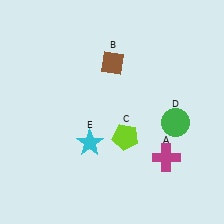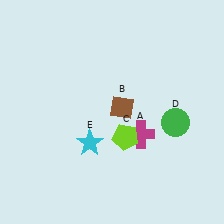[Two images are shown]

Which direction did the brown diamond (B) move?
The brown diamond (B) moved down.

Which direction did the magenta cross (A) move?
The magenta cross (A) moved left.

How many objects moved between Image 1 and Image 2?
2 objects moved between the two images.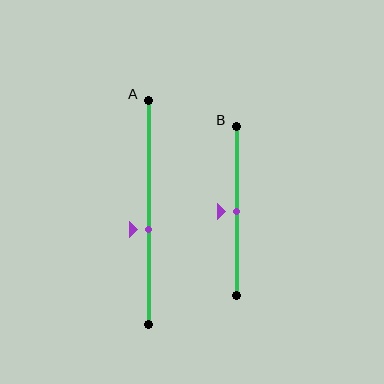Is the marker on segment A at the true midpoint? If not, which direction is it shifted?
No, the marker on segment A is shifted downward by about 8% of the segment length.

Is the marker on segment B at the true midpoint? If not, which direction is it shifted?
Yes, the marker on segment B is at the true midpoint.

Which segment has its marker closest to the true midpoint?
Segment B has its marker closest to the true midpoint.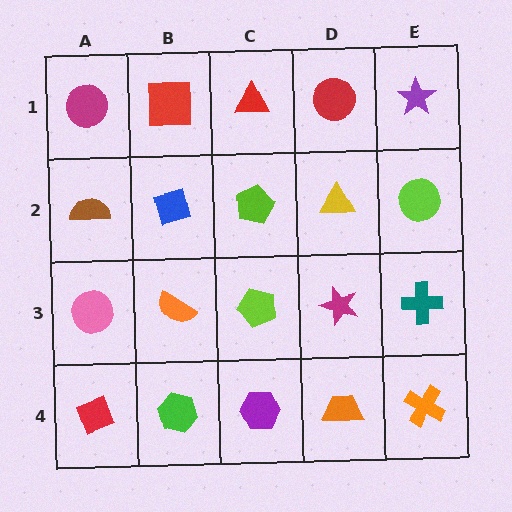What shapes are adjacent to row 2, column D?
A red circle (row 1, column D), a magenta star (row 3, column D), a lime pentagon (row 2, column C), a lime circle (row 2, column E).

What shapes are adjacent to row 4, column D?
A magenta star (row 3, column D), a purple hexagon (row 4, column C), an orange cross (row 4, column E).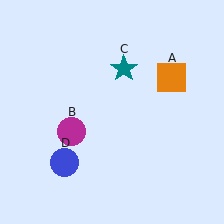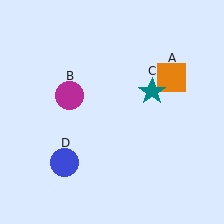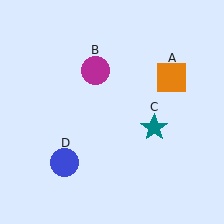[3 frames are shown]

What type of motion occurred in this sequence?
The magenta circle (object B), teal star (object C) rotated clockwise around the center of the scene.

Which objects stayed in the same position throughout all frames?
Orange square (object A) and blue circle (object D) remained stationary.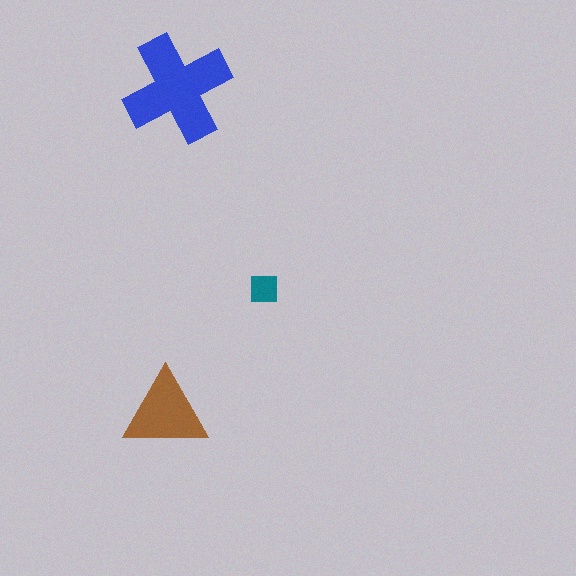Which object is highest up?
The blue cross is topmost.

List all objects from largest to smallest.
The blue cross, the brown triangle, the teal square.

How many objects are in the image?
There are 3 objects in the image.